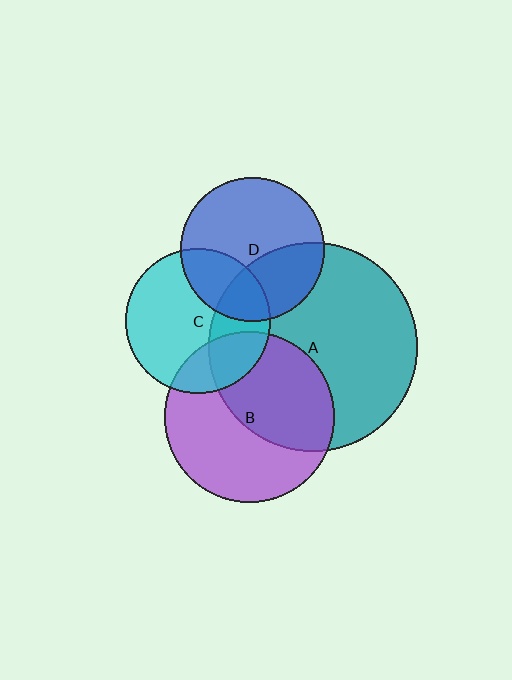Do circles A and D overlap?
Yes.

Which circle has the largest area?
Circle A (teal).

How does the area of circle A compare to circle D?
Approximately 2.1 times.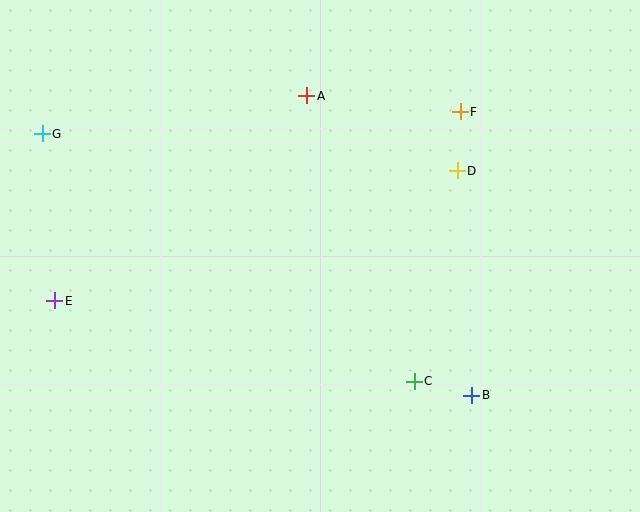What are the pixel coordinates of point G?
Point G is at (42, 134).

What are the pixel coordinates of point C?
Point C is at (414, 381).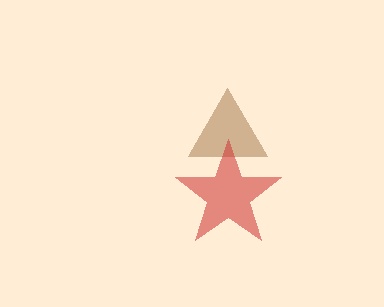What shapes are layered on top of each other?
The layered shapes are: a brown triangle, a red star.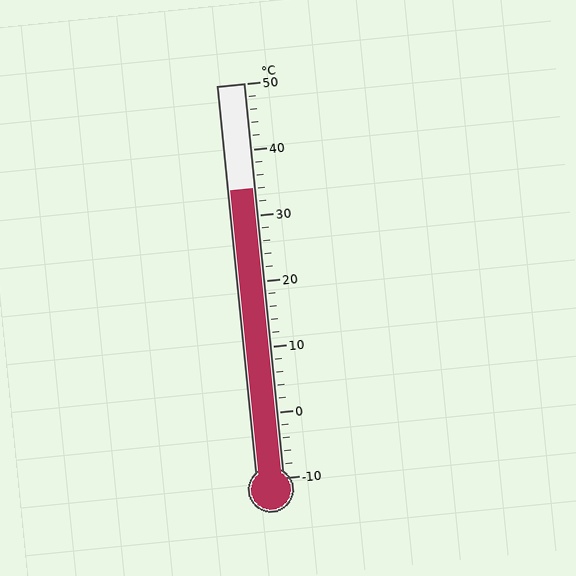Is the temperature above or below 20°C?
The temperature is above 20°C.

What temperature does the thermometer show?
The thermometer shows approximately 34°C.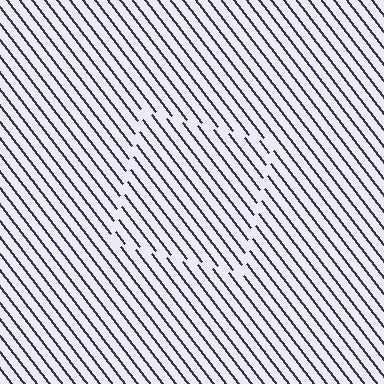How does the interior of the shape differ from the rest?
The interior of the shape contains the same grating, shifted by half a period — the contour is defined by the phase discontinuity where line-ends from the inner and outer gratings abut.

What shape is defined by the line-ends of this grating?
An illusory square. The interior of the shape contains the same grating, shifted by half a period — the contour is defined by the phase discontinuity where line-ends from the inner and outer gratings abut.